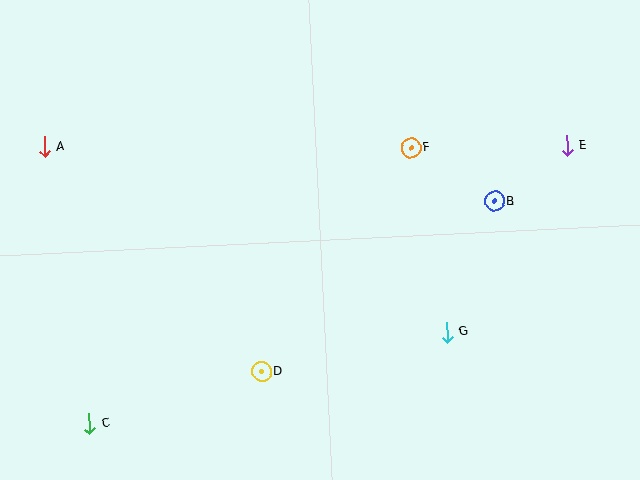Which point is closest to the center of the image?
Point F at (411, 148) is closest to the center.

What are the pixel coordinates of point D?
Point D is at (261, 372).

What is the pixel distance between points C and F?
The distance between C and F is 424 pixels.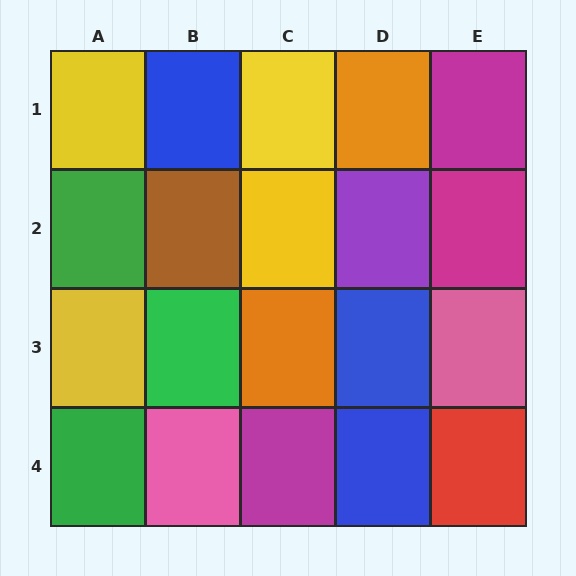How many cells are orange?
2 cells are orange.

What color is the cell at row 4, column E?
Red.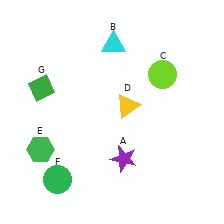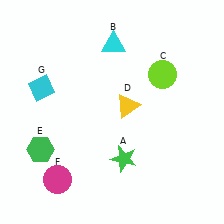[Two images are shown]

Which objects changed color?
A changed from purple to green. F changed from green to magenta. G changed from green to cyan.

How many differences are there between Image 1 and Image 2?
There are 3 differences between the two images.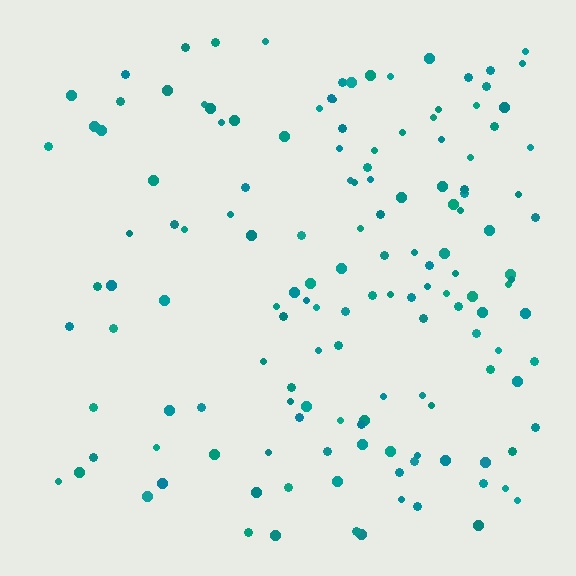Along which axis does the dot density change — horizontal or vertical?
Horizontal.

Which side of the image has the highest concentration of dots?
The right.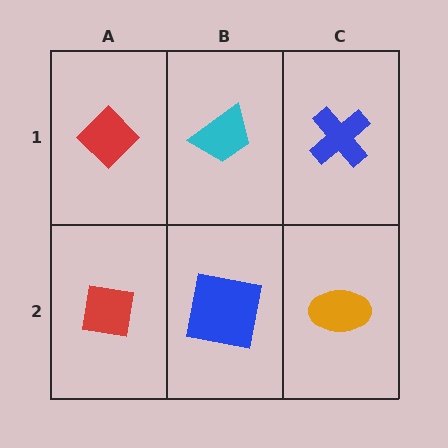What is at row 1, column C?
A blue cross.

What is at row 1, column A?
A red diamond.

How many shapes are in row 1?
3 shapes.